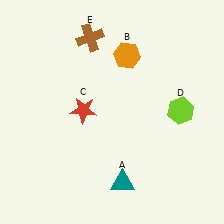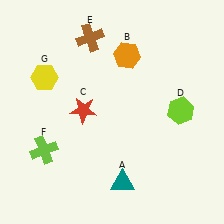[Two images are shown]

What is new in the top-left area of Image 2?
A yellow hexagon (G) was added in the top-left area of Image 2.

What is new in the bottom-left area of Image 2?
A lime cross (F) was added in the bottom-left area of Image 2.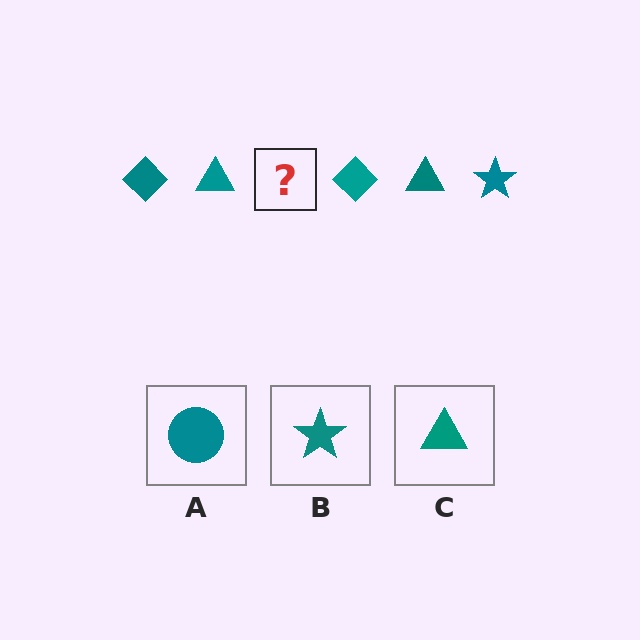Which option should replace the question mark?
Option B.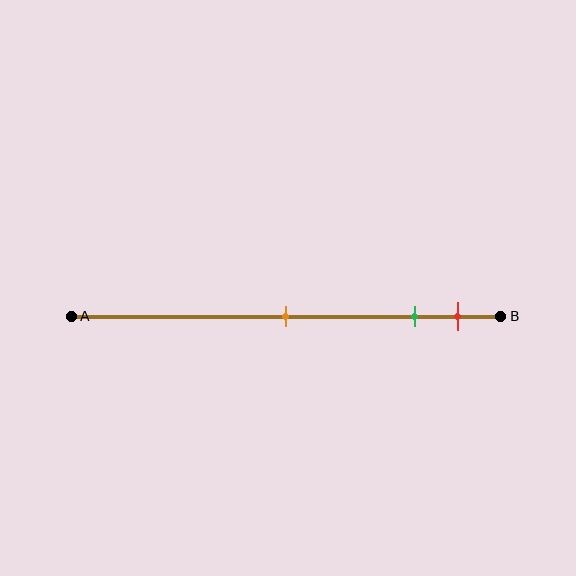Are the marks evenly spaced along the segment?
No, the marks are not evenly spaced.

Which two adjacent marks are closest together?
The green and red marks are the closest adjacent pair.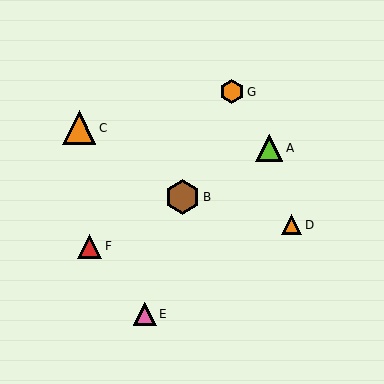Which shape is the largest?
The brown hexagon (labeled B) is the largest.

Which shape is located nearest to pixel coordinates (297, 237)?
The orange triangle (labeled D) at (292, 225) is nearest to that location.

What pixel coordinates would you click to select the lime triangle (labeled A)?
Click at (269, 148) to select the lime triangle A.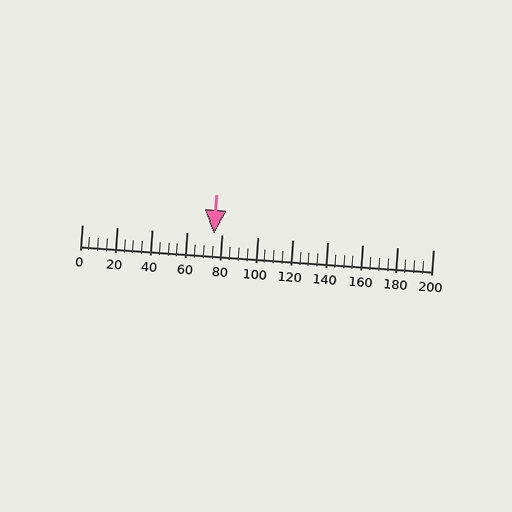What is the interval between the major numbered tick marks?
The major tick marks are spaced 20 units apart.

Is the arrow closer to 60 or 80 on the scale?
The arrow is closer to 80.